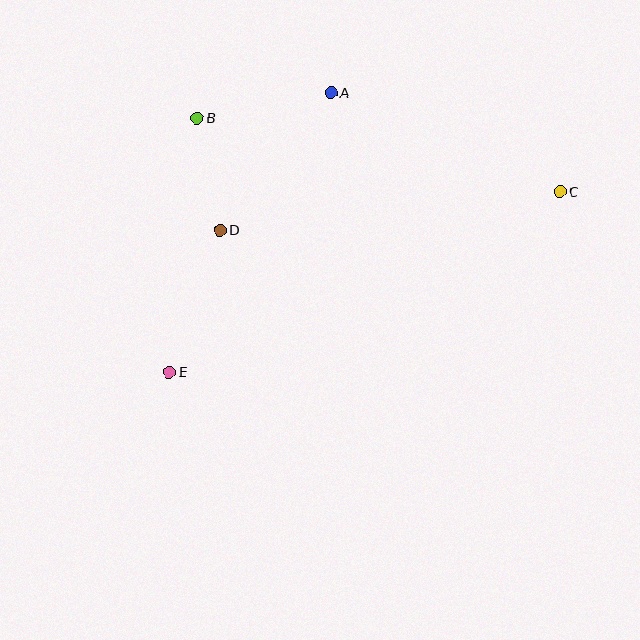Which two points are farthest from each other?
Points C and E are farthest from each other.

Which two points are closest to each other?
Points B and D are closest to each other.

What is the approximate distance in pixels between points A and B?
The distance between A and B is approximately 136 pixels.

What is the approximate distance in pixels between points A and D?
The distance between A and D is approximately 176 pixels.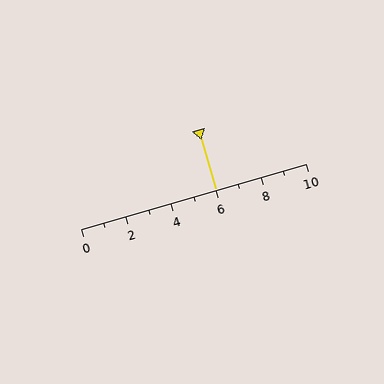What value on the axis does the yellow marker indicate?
The marker indicates approximately 6.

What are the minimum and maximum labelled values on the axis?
The axis runs from 0 to 10.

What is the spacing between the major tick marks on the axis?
The major ticks are spaced 2 apart.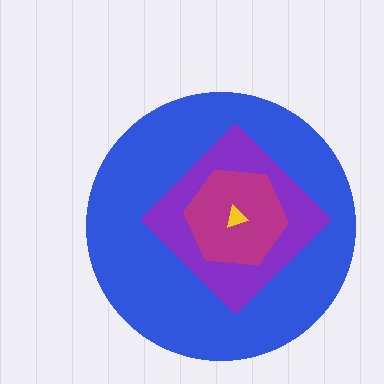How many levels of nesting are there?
4.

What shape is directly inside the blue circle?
The purple diamond.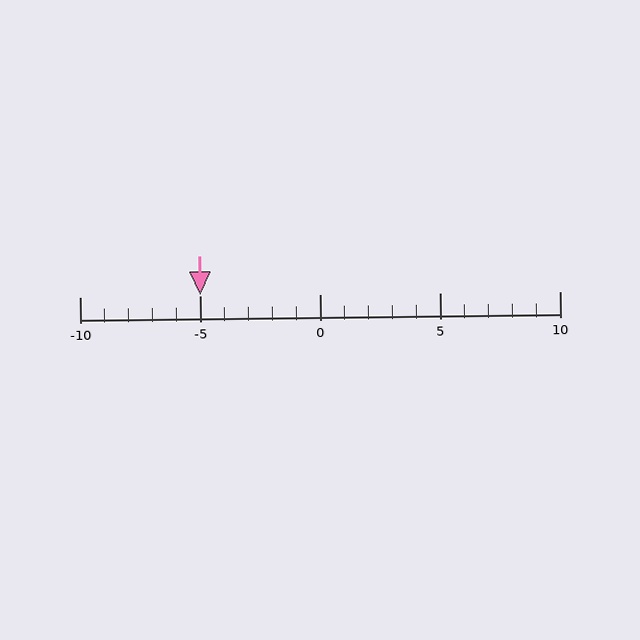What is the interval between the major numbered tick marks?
The major tick marks are spaced 5 units apart.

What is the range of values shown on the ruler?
The ruler shows values from -10 to 10.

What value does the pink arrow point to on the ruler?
The pink arrow points to approximately -5.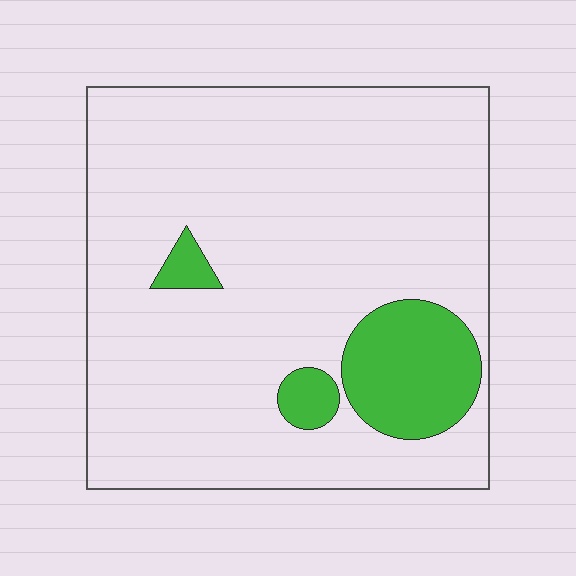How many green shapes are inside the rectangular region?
3.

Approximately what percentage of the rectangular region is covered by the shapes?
Approximately 15%.